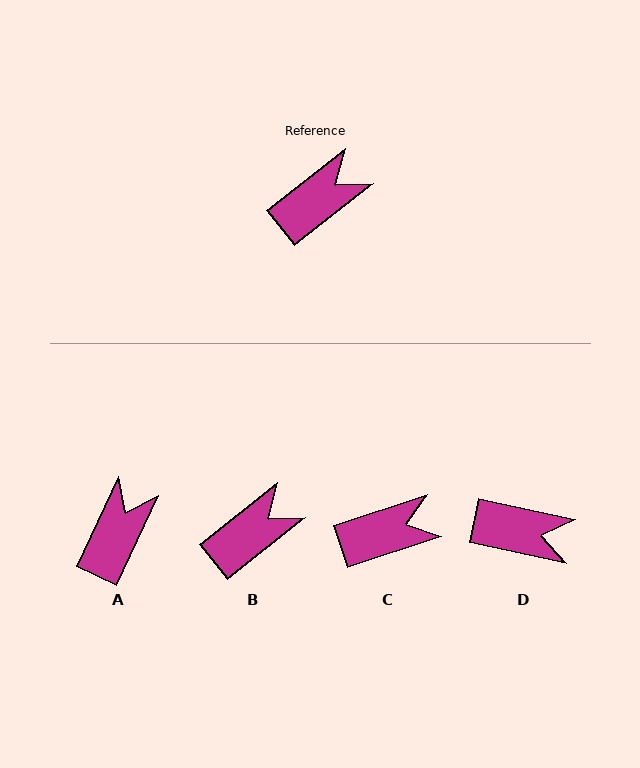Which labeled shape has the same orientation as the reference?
B.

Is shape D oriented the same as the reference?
No, it is off by about 50 degrees.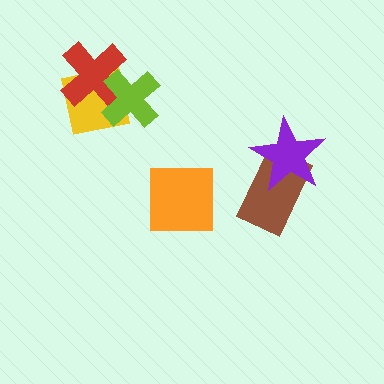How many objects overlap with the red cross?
2 objects overlap with the red cross.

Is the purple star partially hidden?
No, no other shape covers it.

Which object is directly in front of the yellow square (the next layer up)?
The red cross is directly in front of the yellow square.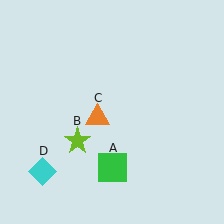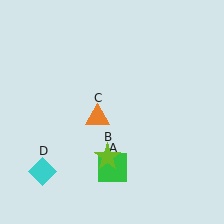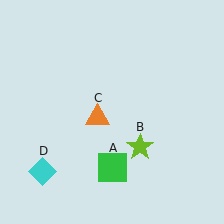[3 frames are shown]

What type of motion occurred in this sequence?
The lime star (object B) rotated counterclockwise around the center of the scene.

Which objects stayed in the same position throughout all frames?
Green square (object A) and orange triangle (object C) and cyan diamond (object D) remained stationary.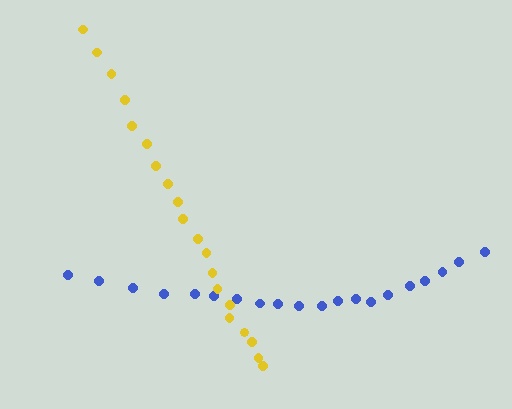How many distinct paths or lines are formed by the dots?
There are 2 distinct paths.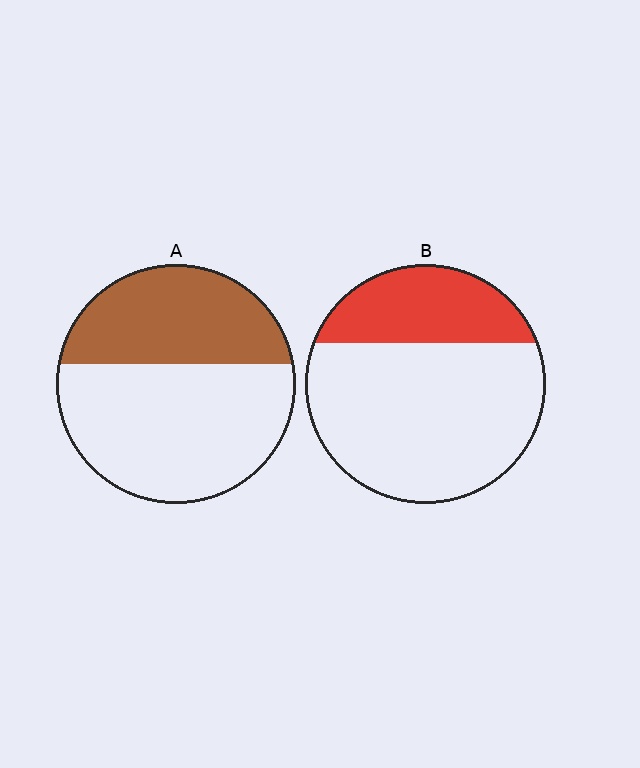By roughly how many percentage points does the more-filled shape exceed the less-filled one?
By roughly 10 percentage points (A over B).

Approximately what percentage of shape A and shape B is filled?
A is approximately 40% and B is approximately 30%.